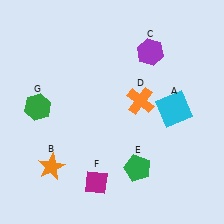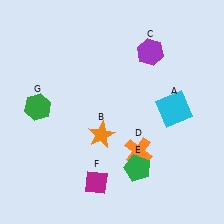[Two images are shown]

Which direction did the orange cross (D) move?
The orange cross (D) moved down.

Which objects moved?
The objects that moved are: the orange star (B), the orange cross (D).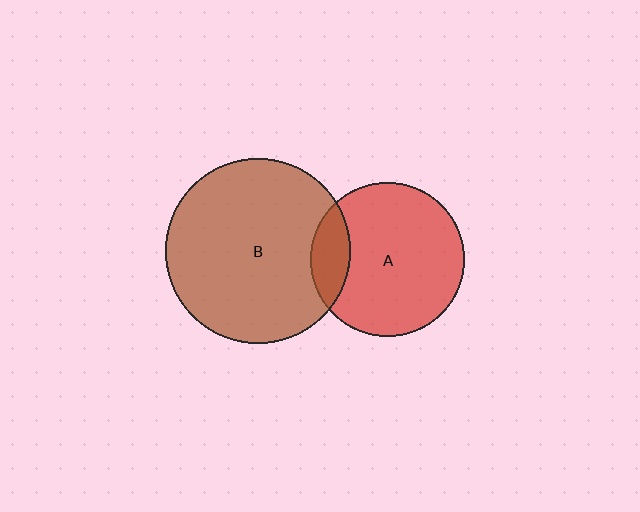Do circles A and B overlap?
Yes.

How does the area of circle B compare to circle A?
Approximately 1.4 times.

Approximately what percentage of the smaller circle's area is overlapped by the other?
Approximately 15%.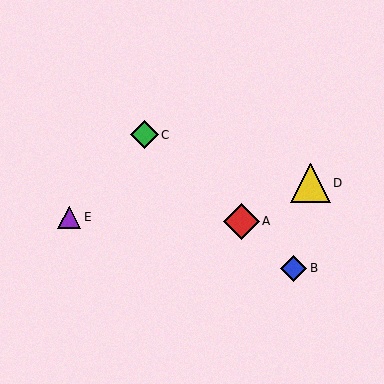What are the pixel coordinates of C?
Object C is at (144, 135).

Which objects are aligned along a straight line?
Objects A, B, C are aligned along a straight line.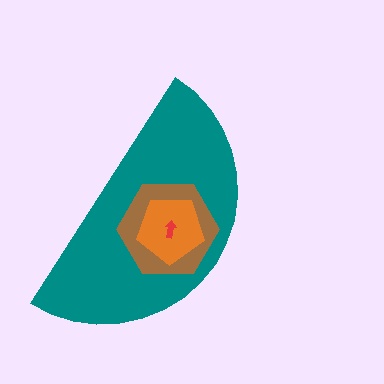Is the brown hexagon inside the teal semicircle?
Yes.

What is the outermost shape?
The teal semicircle.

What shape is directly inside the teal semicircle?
The brown hexagon.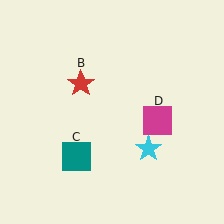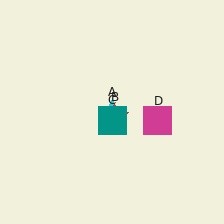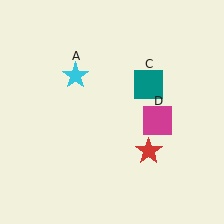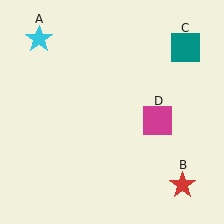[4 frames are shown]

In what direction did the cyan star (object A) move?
The cyan star (object A) moved up and to the left.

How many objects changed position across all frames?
3 objects changed position: cyan star (object A), red star (object B), teal square (object C).